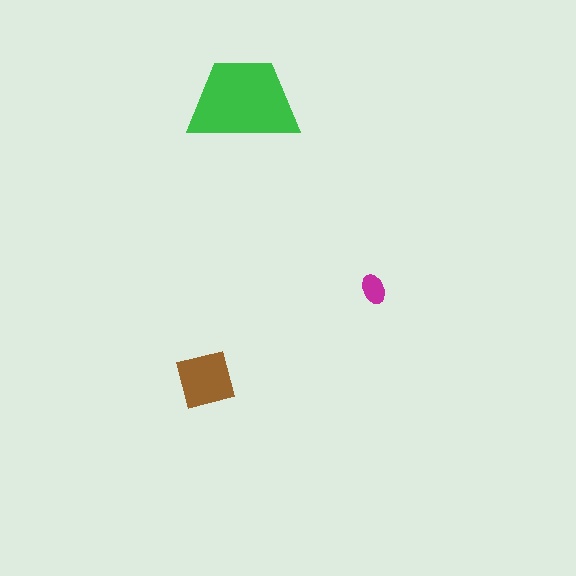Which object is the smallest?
The magenta ellipse.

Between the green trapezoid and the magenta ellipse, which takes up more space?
The green trapezoid.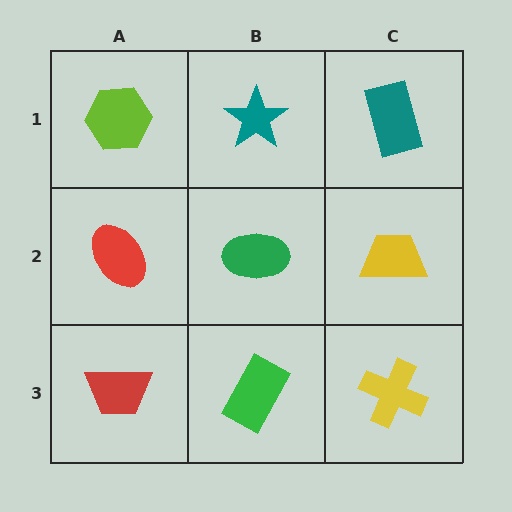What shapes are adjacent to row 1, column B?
A green ellipse (row 2, column B), a lime hexagon (row 1, column A), a teal rectangle (row 1, column C).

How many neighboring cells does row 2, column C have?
3.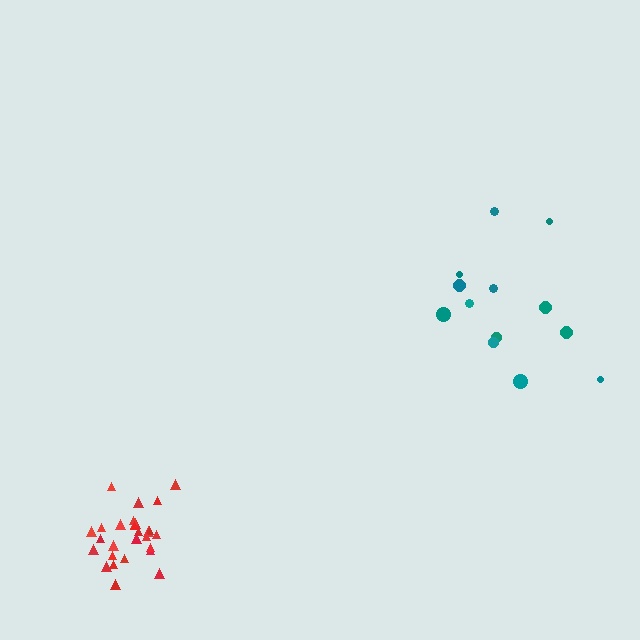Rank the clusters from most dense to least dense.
red, teal.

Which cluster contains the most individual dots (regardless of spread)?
Red (28).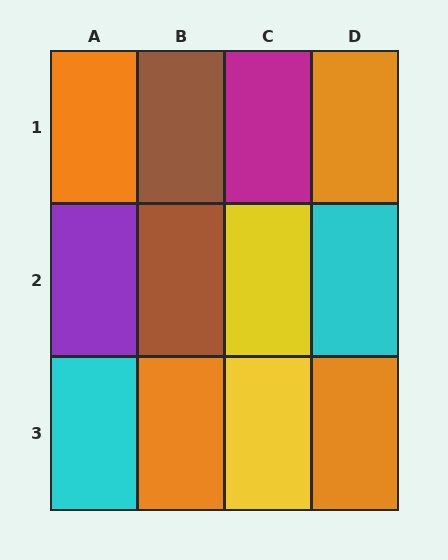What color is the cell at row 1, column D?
Orange.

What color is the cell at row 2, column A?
Purple.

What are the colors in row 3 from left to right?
Cyan, orange, yellow, orange.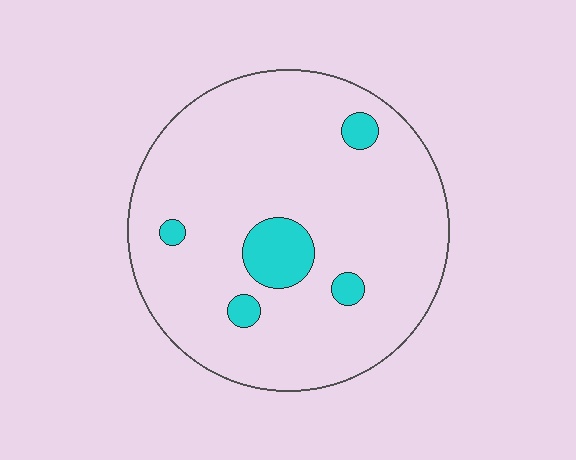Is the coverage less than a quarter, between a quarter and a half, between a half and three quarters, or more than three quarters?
Less than a quarter.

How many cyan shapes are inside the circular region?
5.